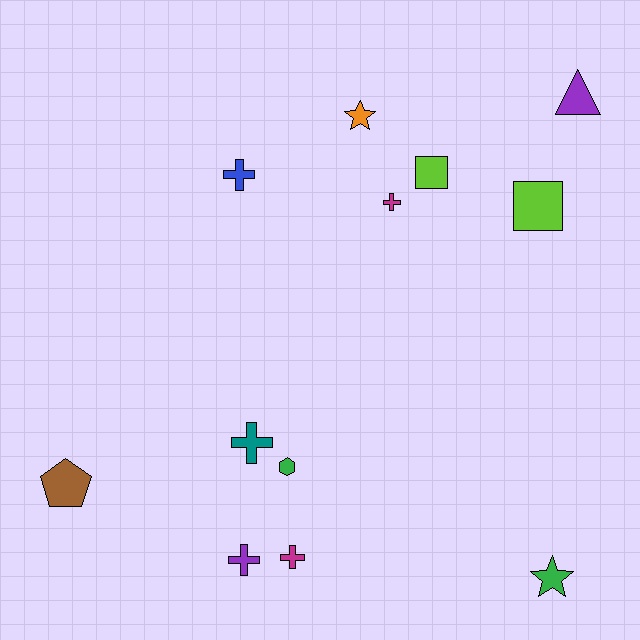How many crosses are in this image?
There are 5 crosses.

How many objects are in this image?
There are 12 objects.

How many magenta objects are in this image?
There are 2 magenta objects.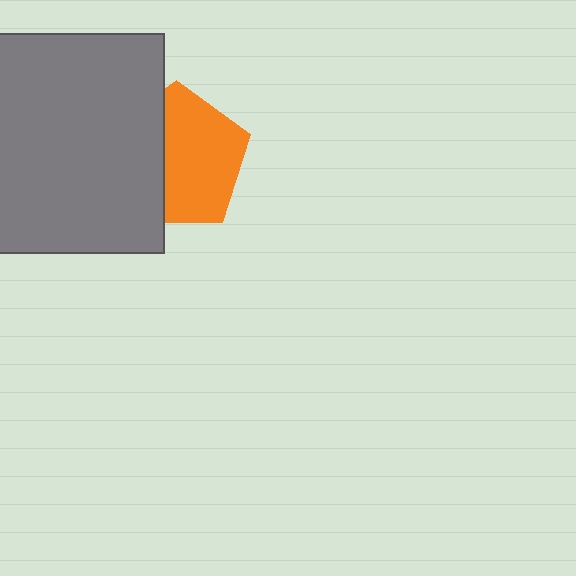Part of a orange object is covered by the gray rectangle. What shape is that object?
It is a pentagon.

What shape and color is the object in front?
The object in front is a gray rectangle.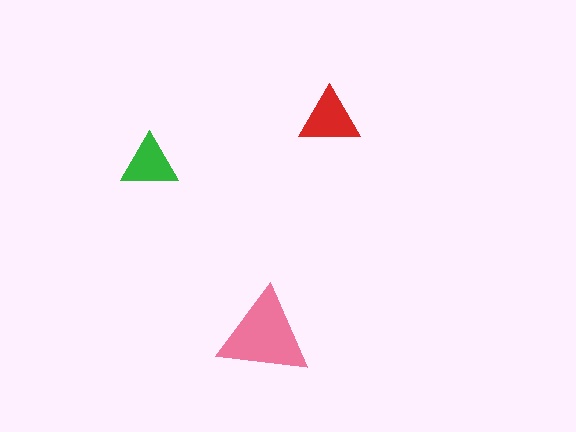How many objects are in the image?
There are 3 objects in the image.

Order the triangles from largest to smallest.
the pink one, the red one, the green one.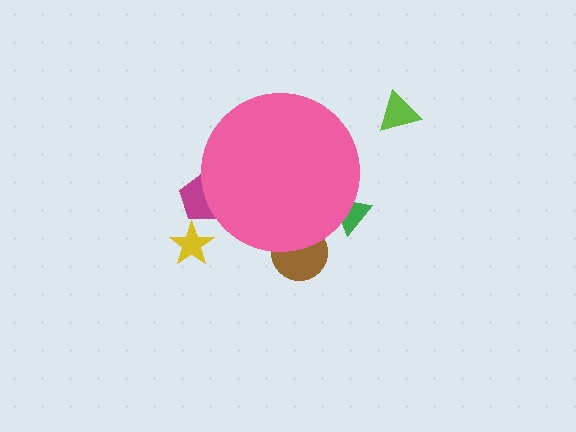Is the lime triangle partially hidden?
No, the lime triangle is fully visible.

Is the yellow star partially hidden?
No, the yellow star is fully visible.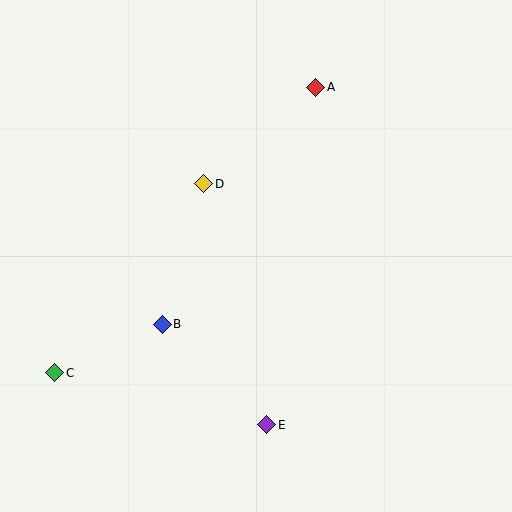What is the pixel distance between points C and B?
The distance between C and B is 118 pixels.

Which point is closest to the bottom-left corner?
Point C is closest to the bottom-left corner.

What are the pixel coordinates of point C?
Point C is at (55, 373).